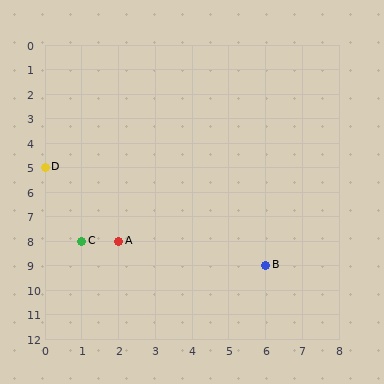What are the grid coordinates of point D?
Point D is at grid coordinates (0, 5).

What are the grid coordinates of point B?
Point B is at grid coordinates (6, 9).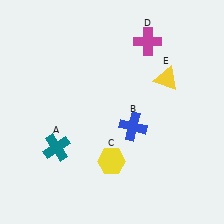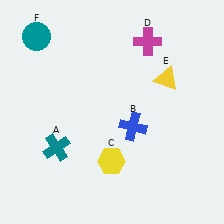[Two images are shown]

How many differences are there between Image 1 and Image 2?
There is 1 difference between the two images.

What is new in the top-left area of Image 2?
A teal circle (F) was added in the top-left area of Image 2.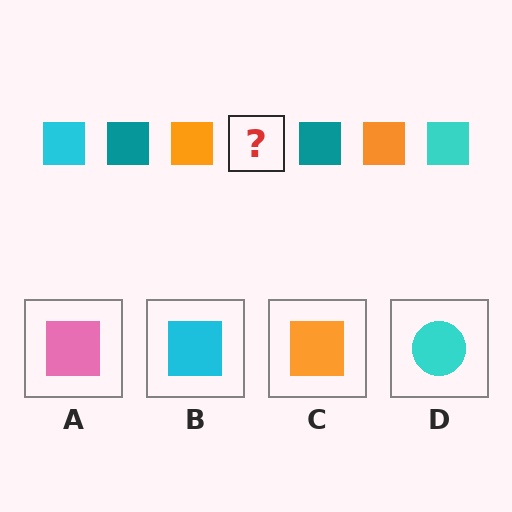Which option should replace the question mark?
Option B.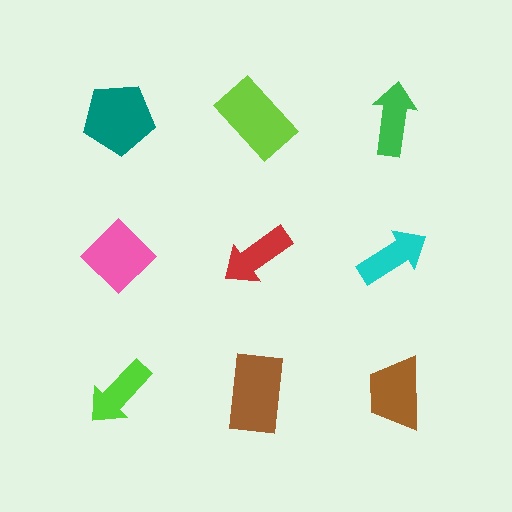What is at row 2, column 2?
A red arrow.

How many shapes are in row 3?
3 shapes.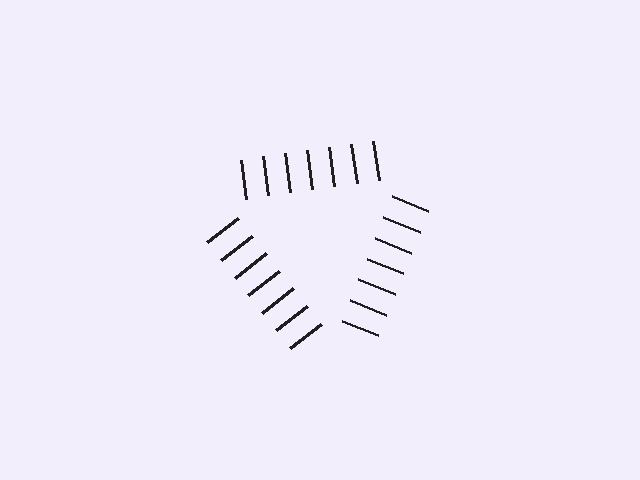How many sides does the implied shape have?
3 sides — the line-ends trace a triangle.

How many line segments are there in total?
21 — 7 along each of the 3 edges.